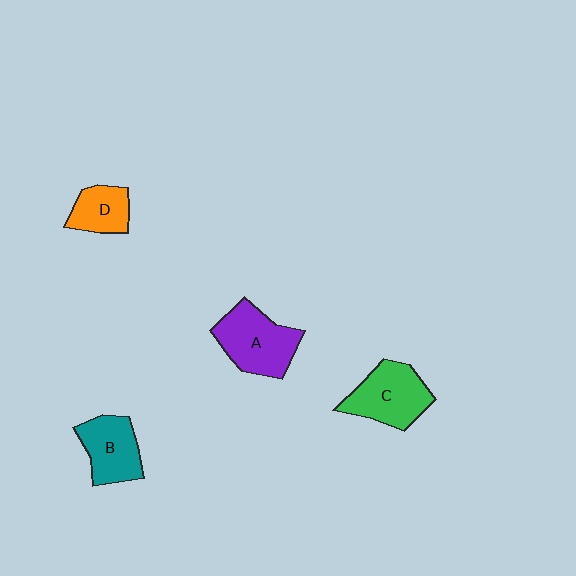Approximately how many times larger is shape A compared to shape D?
Approximately 1.7 times.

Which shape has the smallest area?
Shape D (orange).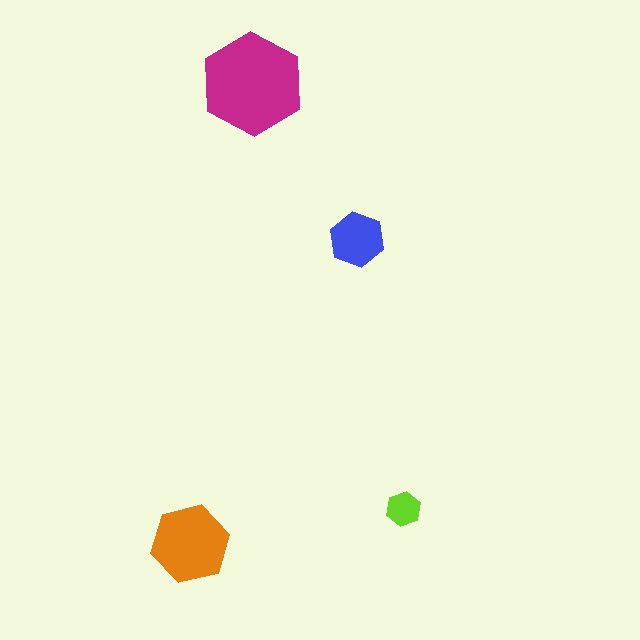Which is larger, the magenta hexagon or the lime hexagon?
The magenta one.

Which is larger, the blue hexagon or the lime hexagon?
The blue one.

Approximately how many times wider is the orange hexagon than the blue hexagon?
About 1.5 times wider.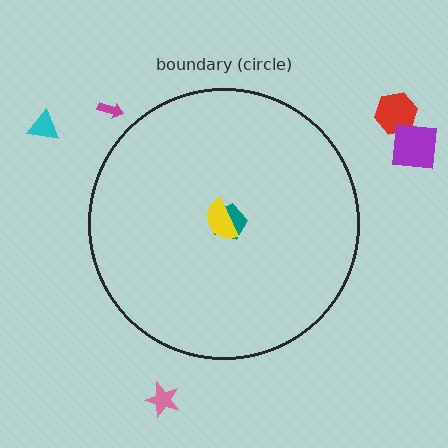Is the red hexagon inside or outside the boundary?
Outside.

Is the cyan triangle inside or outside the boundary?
Outside.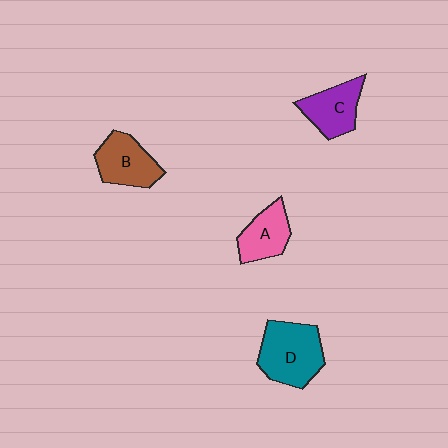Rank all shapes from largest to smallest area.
From largest to smallest: D (teal), B (brown), C (purple), A (pink).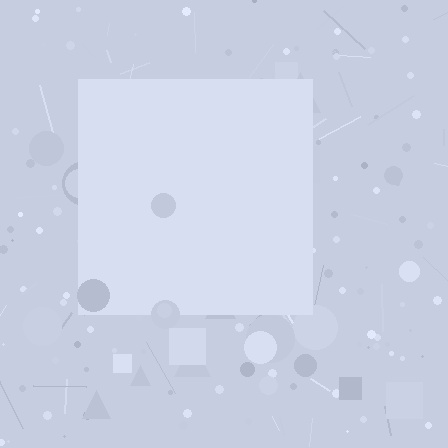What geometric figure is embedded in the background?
A square is embedded in the background.